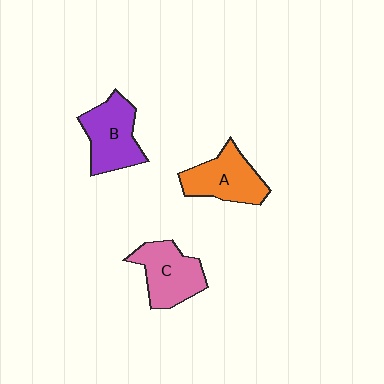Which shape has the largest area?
Shape B (purple).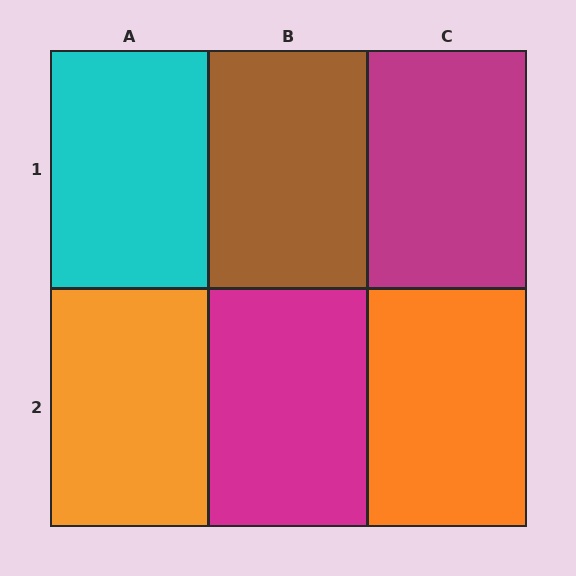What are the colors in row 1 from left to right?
Cyan, brown, magenta.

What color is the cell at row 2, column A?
Orange.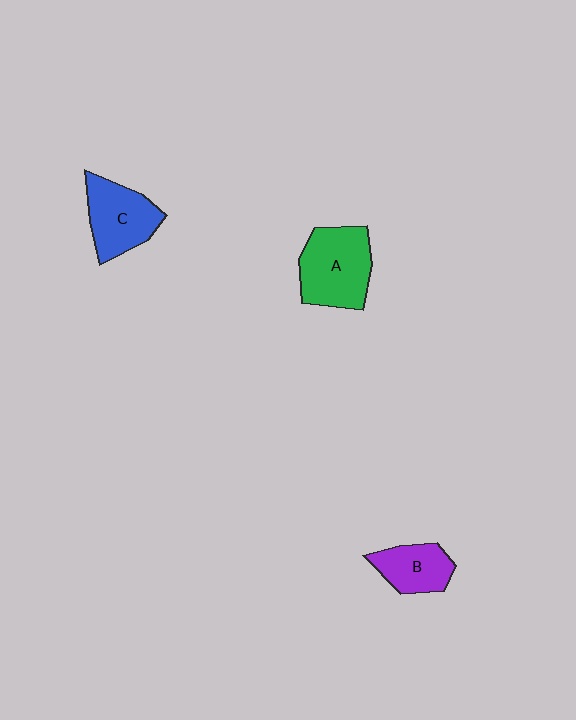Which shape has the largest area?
Shape A (green).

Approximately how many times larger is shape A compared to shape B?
Approximately 1.6 times.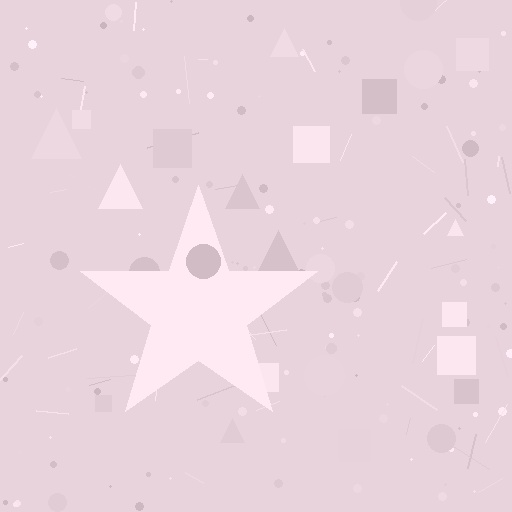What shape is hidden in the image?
A star is hidden in the image.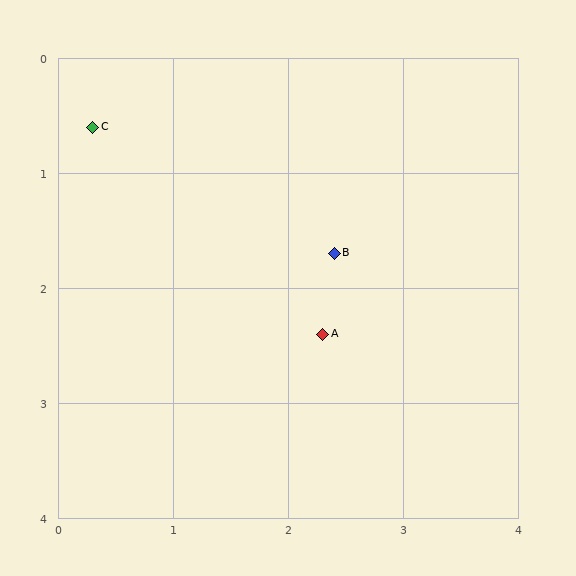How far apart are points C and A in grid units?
Points C and A are about 2.7 grid units apart.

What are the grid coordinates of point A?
Point A is at approximately (2.3, 2.4).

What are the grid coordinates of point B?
Point B is at approximately (2.4, 1.7).